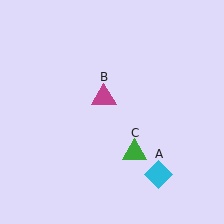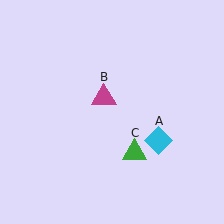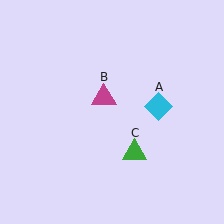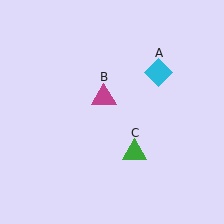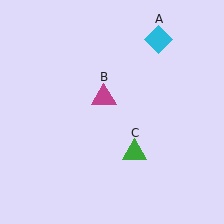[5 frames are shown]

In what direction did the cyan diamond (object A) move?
The cyan diamond (object A) moved up.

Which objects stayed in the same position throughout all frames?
Magenta triangle (object B) and green triangle (object C) remained stationary.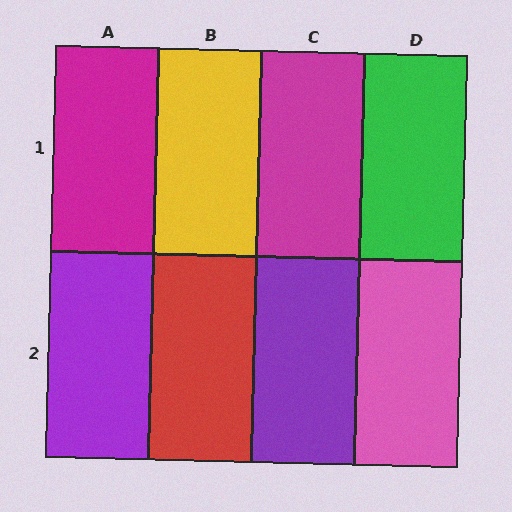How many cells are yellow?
1 cell is yellow.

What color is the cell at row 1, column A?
Magenta.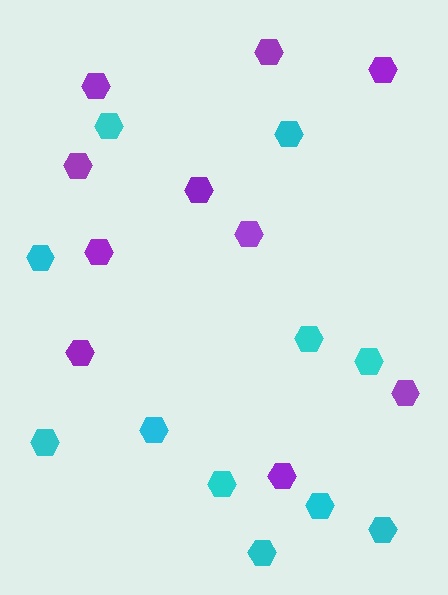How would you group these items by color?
There are 2 groups: one group of cyan hexagons (11) and one group of purple hexagons (10).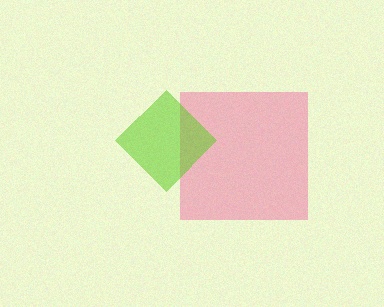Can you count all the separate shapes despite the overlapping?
Yes, there are 2 separate shapes.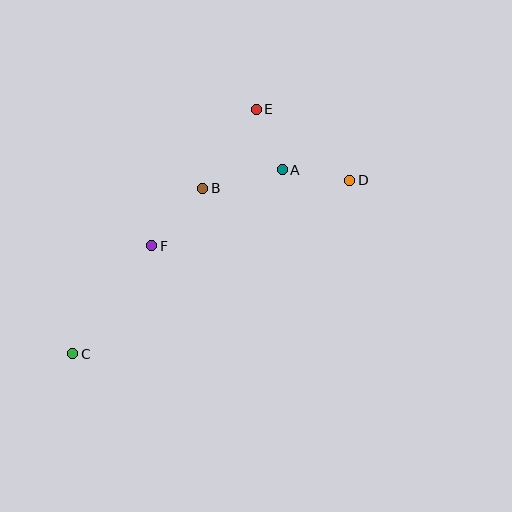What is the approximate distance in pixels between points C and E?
The distance between C and E is approximately 306 pixels.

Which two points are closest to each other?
Points A and E are closest to each other.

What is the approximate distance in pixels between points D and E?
The distance between D and E is approximately 117 pixels.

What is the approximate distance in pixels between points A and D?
The distance between A and D is approximately 68 pixels.